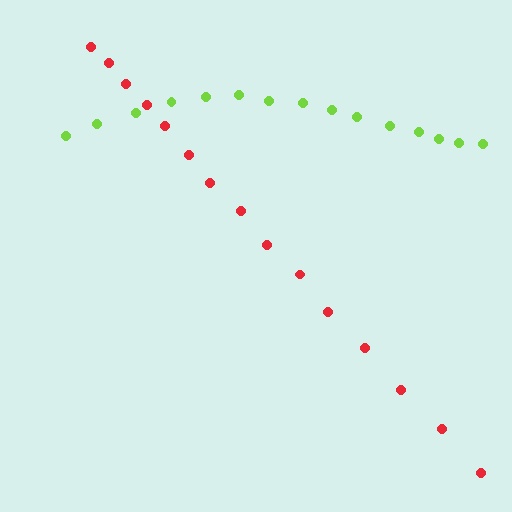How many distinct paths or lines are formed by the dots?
There are 2 distinct paths.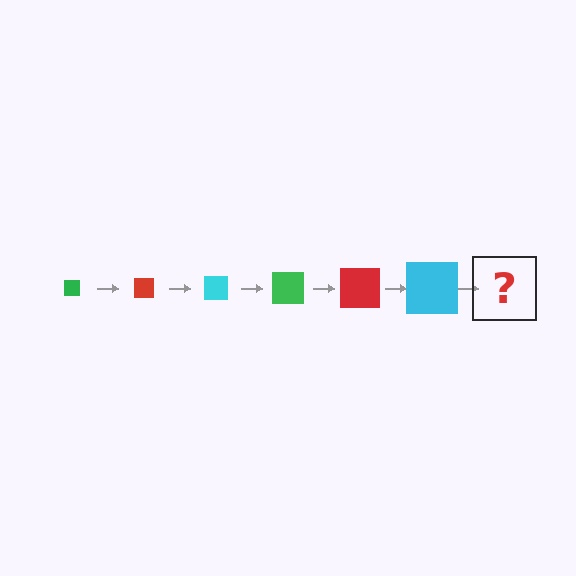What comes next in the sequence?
The next element should be a green square, larger than the previous one.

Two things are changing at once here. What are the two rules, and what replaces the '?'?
The two rules are that the square grows larger each step and the color cycles through green, red, and cyan. The '?' should be a green square, larger than the previous one.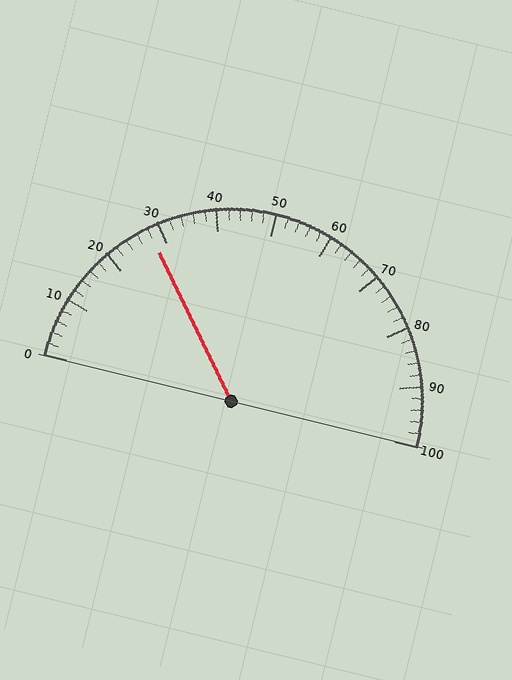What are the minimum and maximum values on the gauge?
The gauge ranges from 0 to 100.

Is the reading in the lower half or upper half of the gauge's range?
The reading is in the lower half of the range (0 to 100).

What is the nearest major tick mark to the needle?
The nearest major tick mark is 30.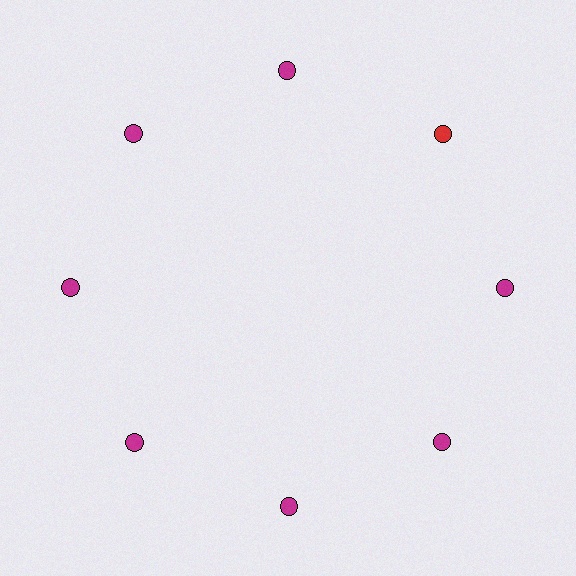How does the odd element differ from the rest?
It has a different color: red instead of magenta.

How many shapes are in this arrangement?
There are 8 shapes arranged in a ring pattern.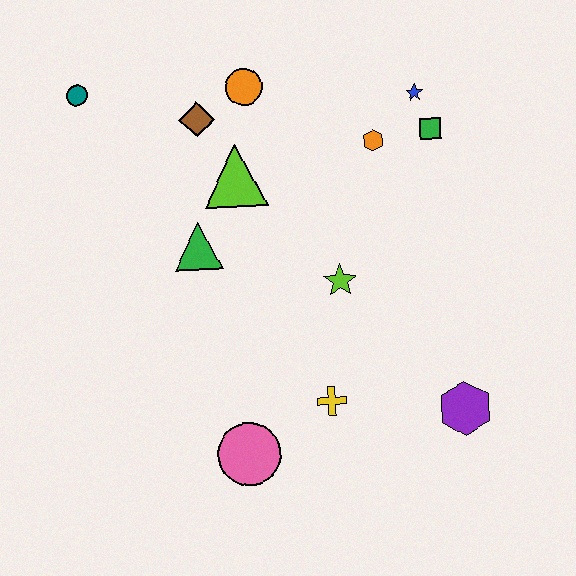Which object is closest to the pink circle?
The yellow cross is closest to the pink circle.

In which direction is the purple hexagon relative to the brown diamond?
The purple hexagon is below the brown diamond.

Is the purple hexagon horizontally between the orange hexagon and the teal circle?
No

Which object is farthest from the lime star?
The teal circle is farthest from the lime star.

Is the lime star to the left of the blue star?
Yes